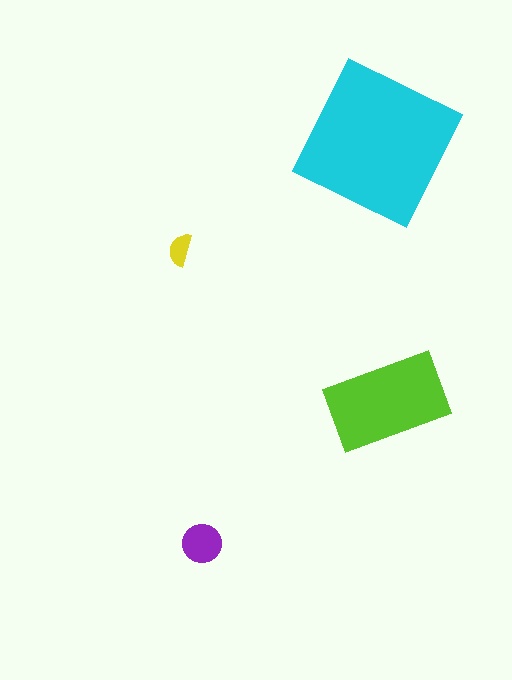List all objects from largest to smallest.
The cyan square, the lime rectangle, the purple circle, the yellow semicircle.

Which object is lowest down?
The purple circle is bottommost.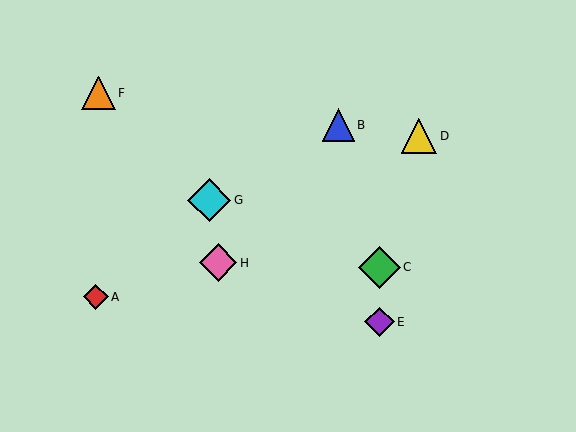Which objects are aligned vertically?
Objects C, E are aligned vertically.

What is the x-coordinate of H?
Object H is at x≈218.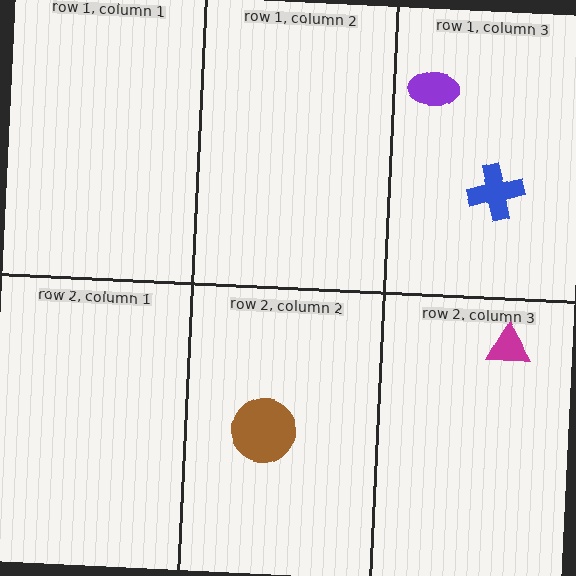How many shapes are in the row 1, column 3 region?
2.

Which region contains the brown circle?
The row 2, column 2 region.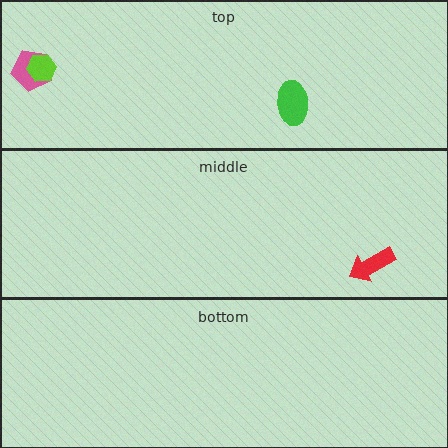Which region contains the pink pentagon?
The top region.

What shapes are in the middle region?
The red arrow.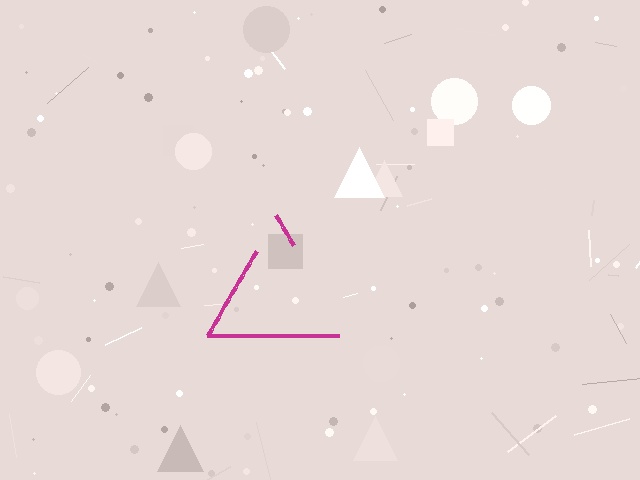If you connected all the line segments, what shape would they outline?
They would outline a triangle.